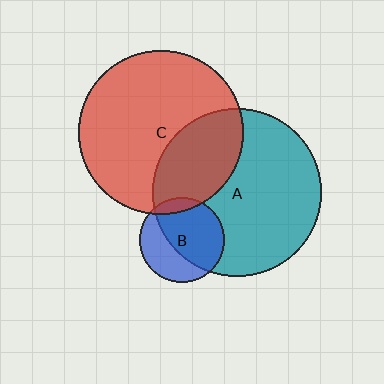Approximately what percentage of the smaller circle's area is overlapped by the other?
Approximately 30%.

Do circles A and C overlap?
Yes.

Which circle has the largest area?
Circle A (teal).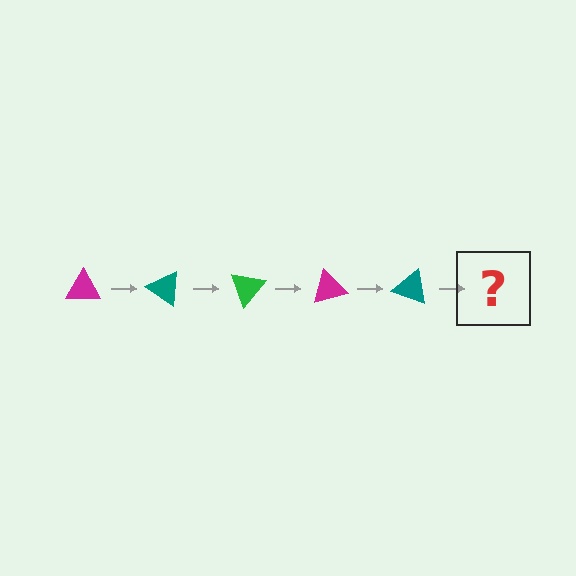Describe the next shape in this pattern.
It should be a green triangle, rotated 175 degrees from the start.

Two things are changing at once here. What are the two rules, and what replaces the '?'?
The two rules are that it rotates 35 degrees each step and the color cycles through magenta, teal, and green. The '?' should be a green triangle, rotated 175 degrees from the start.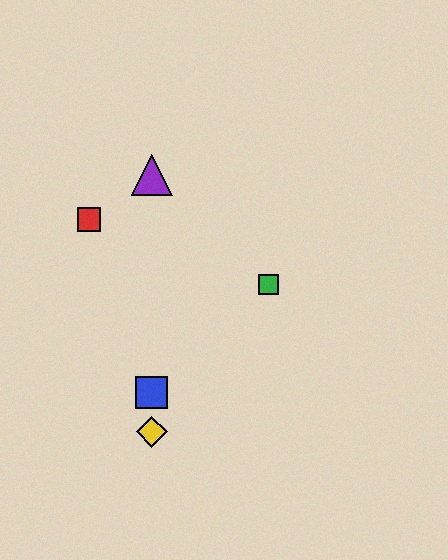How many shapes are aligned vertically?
3 shapes (the blue square, the yellow diamond, the purple triangle) are aligned vertically.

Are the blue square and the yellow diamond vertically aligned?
Yes, both are at x≈152.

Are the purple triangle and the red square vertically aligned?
No, the purple triangle is at x≈152 and the red square is at x≈89.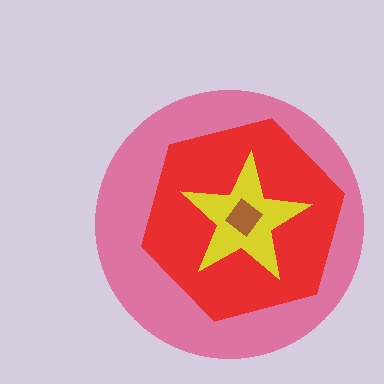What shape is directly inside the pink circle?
The red hexagon.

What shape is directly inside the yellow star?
The brown diamond.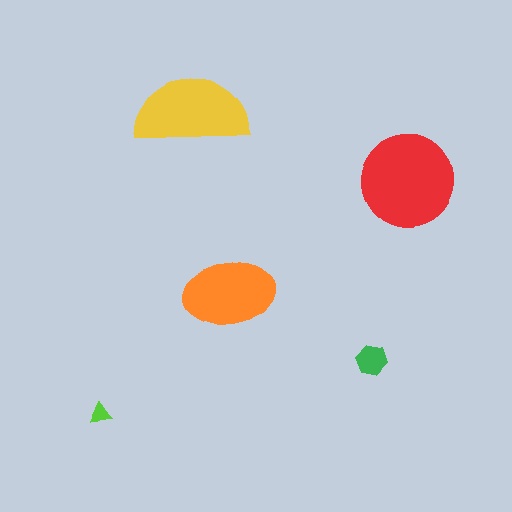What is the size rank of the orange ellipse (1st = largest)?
3rd.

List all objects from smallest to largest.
The lime triangle, the green hexagon, the orange ellipse, the yellow semicircle, the red circle.